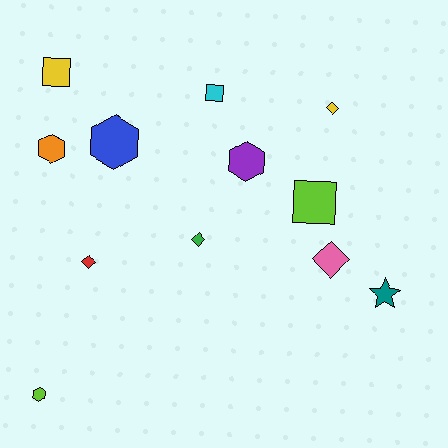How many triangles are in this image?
There are no triangles.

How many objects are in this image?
There are 12 objects.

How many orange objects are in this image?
There is 1 orange object.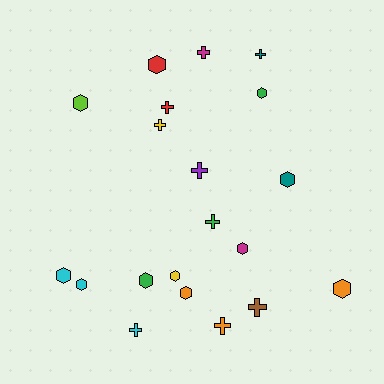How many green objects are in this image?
There are 3 green objects.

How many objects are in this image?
There are 20 objects.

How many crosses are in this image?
There are 9 crosses.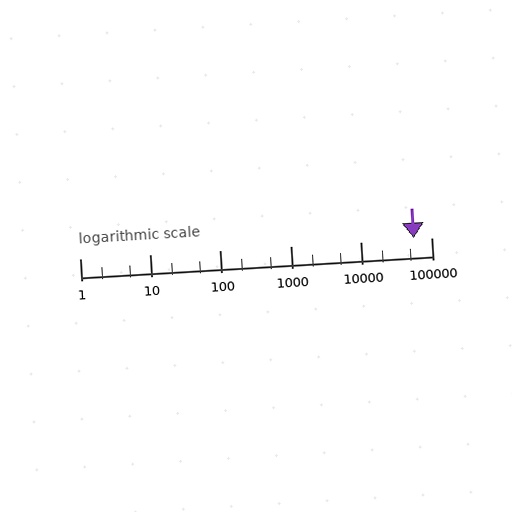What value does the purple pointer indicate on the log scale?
The pointer indicates approximately 56000.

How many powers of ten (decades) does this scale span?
The scale spans 5 decades, from 1 to 100000.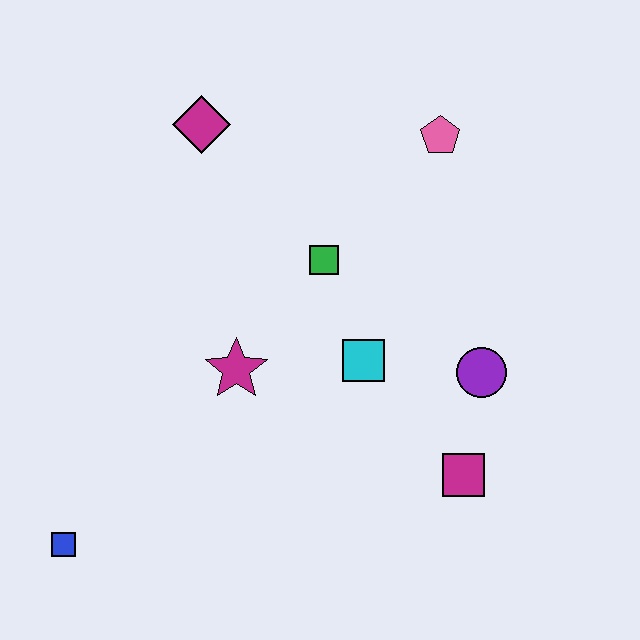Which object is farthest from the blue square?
The pink pentagon is farthest from the blue square.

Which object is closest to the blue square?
The magenta star is closest to the blue square.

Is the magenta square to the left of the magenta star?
No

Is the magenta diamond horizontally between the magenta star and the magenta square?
No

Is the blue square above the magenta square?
No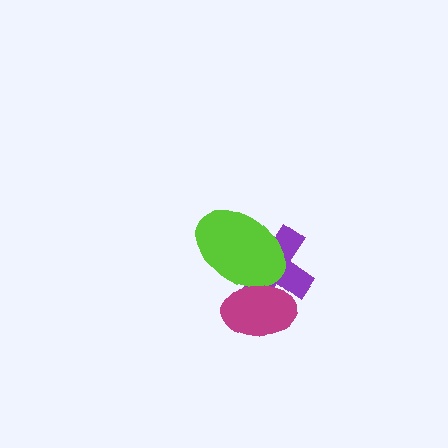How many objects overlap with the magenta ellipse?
2 objects overlap with the magenta ellipse.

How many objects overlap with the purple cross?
2 objects overlap with the purple cross.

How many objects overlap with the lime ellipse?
2 objects overlap with the lime ellipse.